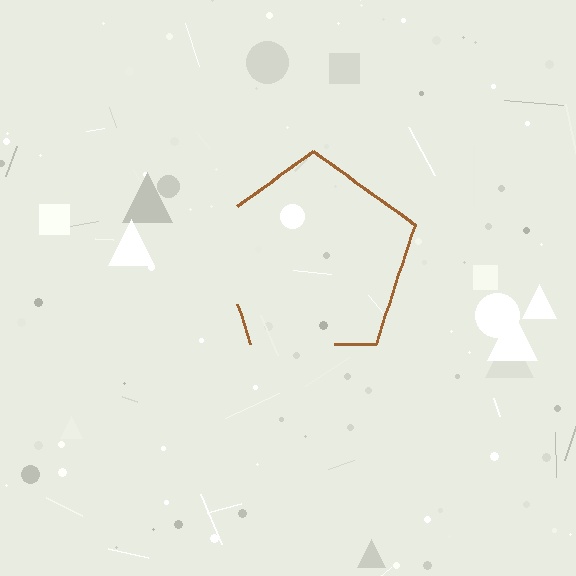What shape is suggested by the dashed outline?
The dashed outline suggests a pentagon.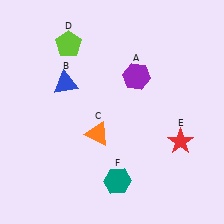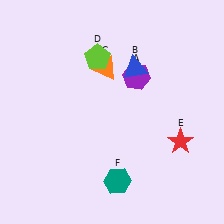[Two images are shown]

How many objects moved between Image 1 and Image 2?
3 objects moved between the two images.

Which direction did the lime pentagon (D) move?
The lime pentagon (D) moved right.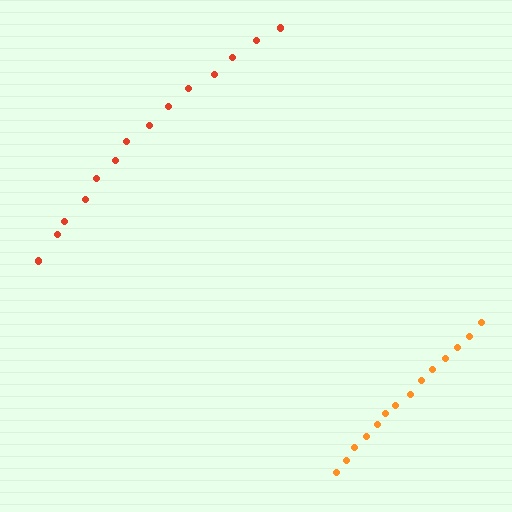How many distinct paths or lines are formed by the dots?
There are 2 distinct paths.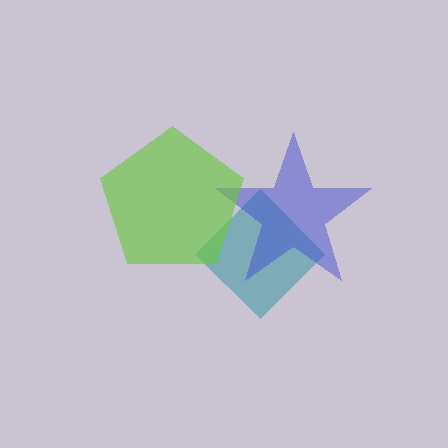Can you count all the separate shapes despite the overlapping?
Yes, there are 3 separate shapes.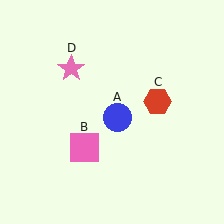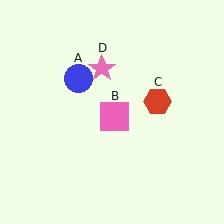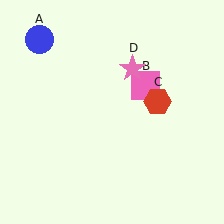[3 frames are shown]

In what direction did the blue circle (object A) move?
The blue circle (object A) moved up and to the left.